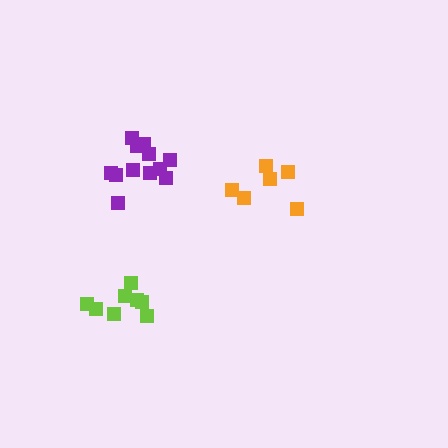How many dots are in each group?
Group 1: 8 dots, Group 2: 6 dots, Group 3: 12 dots (26 total).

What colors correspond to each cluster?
The clusters are colored: lime, orange, purple.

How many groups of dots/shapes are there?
There are 3 groups.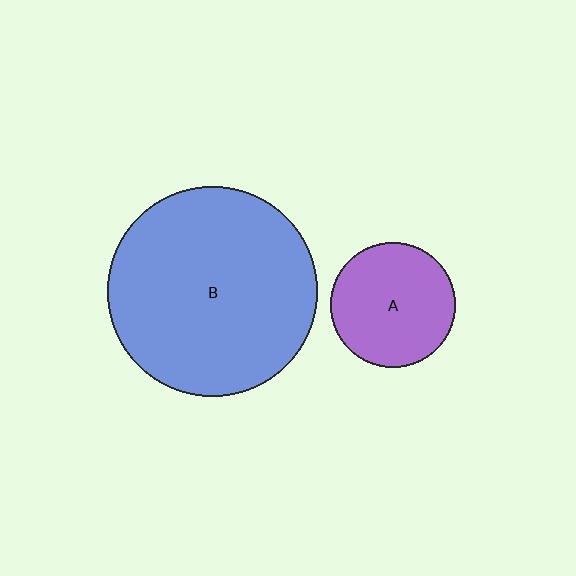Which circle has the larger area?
Circle B (blue).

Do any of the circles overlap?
No, none of the circles overlap.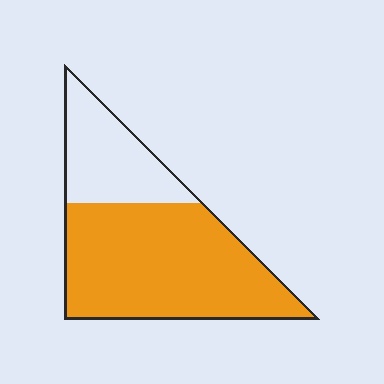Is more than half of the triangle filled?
Yes.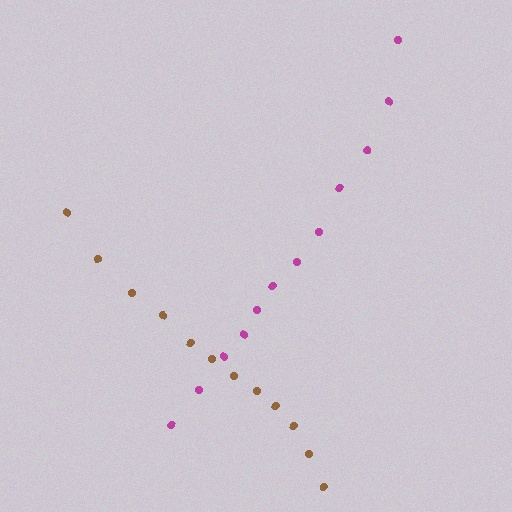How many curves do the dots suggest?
There are 2 distinct paths.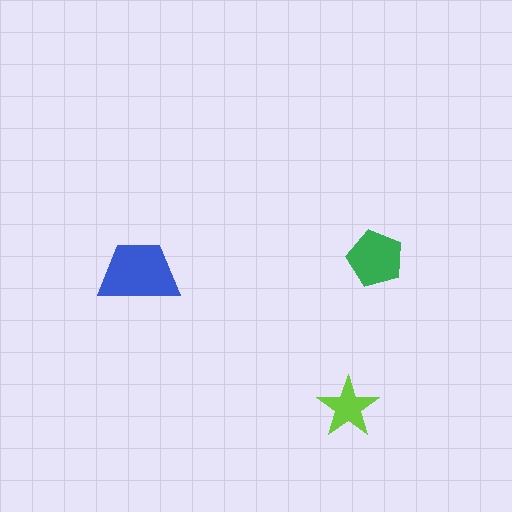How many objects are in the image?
There are 3 objects in the image.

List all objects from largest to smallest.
The blue trapezoid, the green pentagon, the lime star.